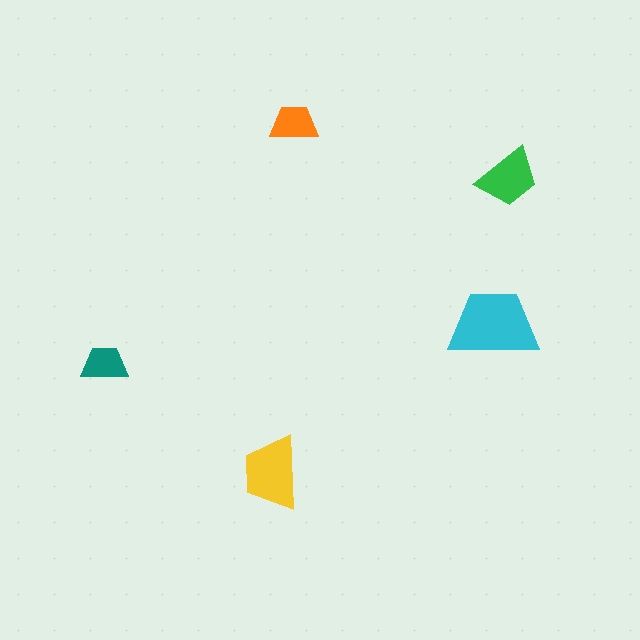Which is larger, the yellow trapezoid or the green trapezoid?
The yellow one.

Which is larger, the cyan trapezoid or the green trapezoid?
The cyan one.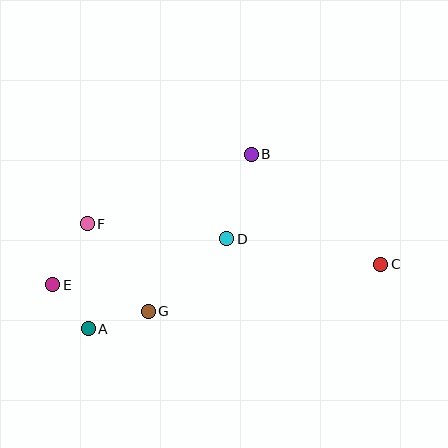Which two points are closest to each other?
Points A and E are closest to each other.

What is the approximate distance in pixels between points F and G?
The distance between F and G is approximately 107 pixels.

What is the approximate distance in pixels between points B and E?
The distance between B and E is approximately 238 pixels.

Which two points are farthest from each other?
Points C and E are farthest from each other.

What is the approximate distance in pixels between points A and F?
The distance between A and F is approximately 105 pixels.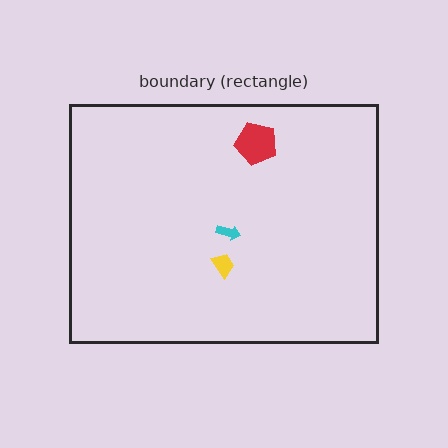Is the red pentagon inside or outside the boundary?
Inside.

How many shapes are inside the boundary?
3 inside, 0 outside.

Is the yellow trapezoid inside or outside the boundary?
Inside.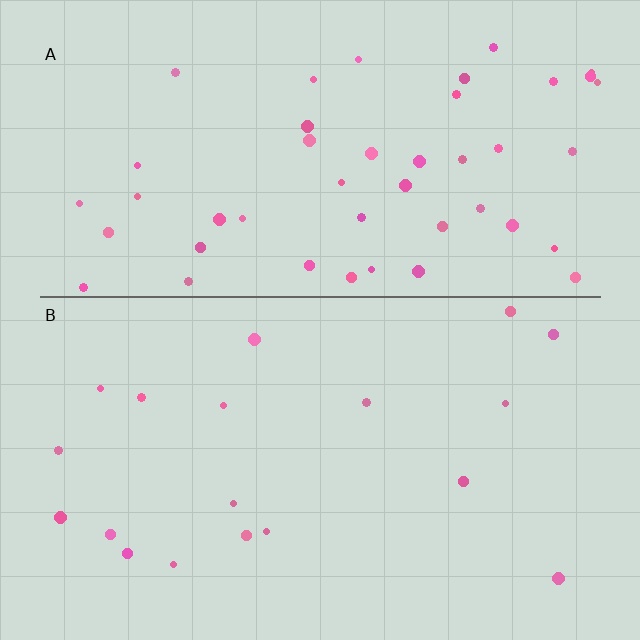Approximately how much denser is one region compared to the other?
Approximately 2.5× — region A over region B.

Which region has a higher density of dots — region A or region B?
A (the top).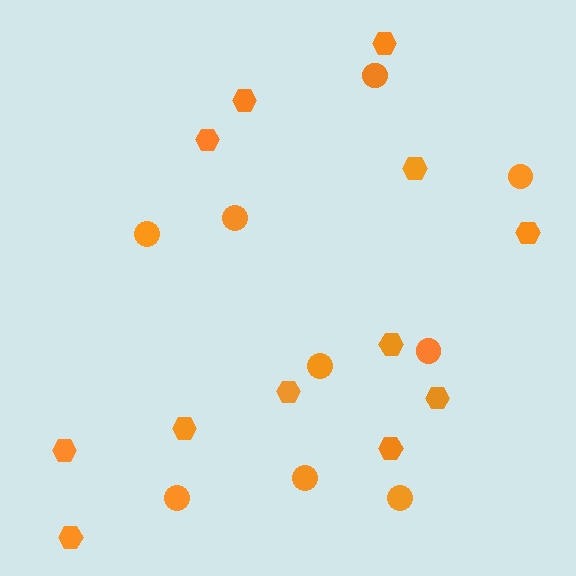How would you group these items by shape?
There are 2 groups: one group of circles (9) and one group of hexagons (12).